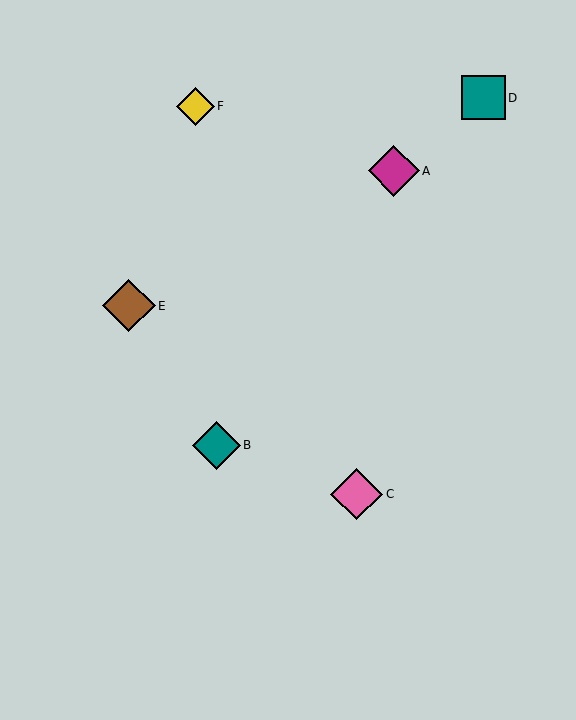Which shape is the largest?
The brown diamond (labeled E) is the largest.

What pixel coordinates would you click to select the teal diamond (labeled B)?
Click at (216, 445) to select the teal diamond B.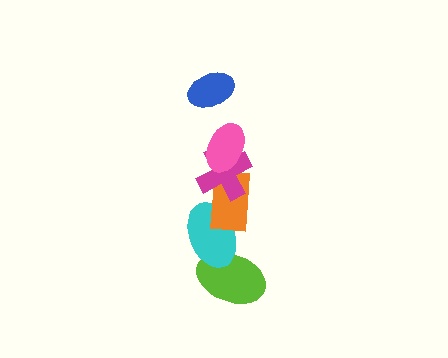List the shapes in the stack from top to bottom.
From top to bottom: the blue ellipse, the pink ellipse, the magenta cross, the orange rectangle, the cyan ellipse, the lime ellipse.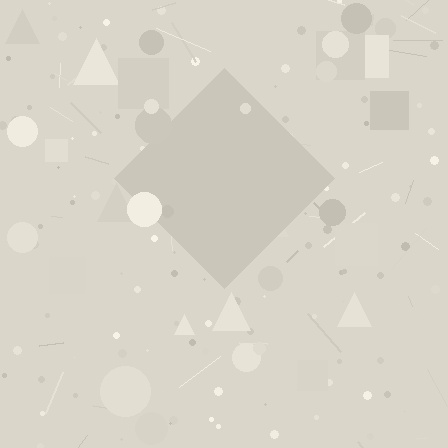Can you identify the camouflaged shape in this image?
The camouflaged shape is a diamond.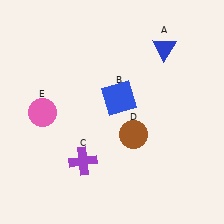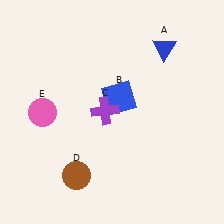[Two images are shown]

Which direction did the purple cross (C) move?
The purple cross (C) moved up.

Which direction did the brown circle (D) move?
The brown circle (D) moved left.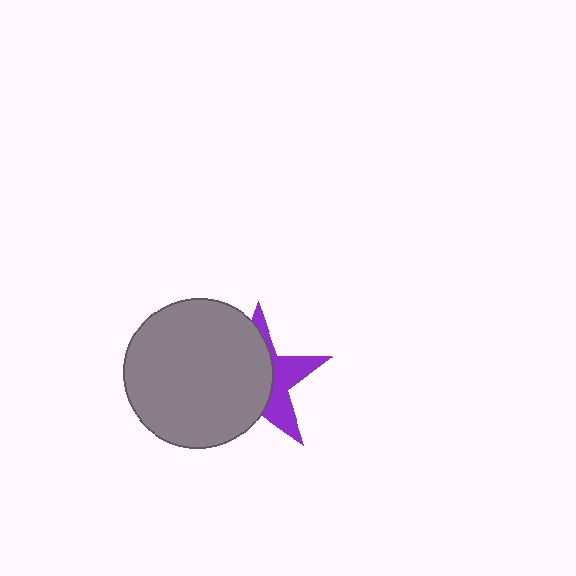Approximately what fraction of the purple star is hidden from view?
Roughly 63% of the purple star is hidden behind the gray circle.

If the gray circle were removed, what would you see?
You would see the complete purple star.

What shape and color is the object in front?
The object in front is a gray circle.